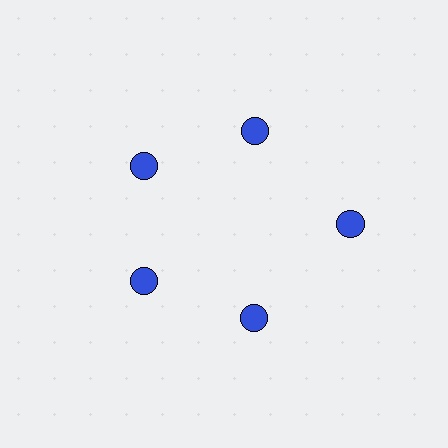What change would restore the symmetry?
The symmetry would be restored by moving it inward, back onto the ring so that all 5 circles sit at equal angles and equal distance from the center.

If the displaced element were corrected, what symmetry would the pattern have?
It would have 5-fold rotational symmetry — the pattern would map onto itself every 72 degrees.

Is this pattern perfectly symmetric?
No. The 5 blue circles are arranged in a ring, but one element near the 3 o'clock position is pushed outward from the center, breaking the 5-fold rotational symmetry.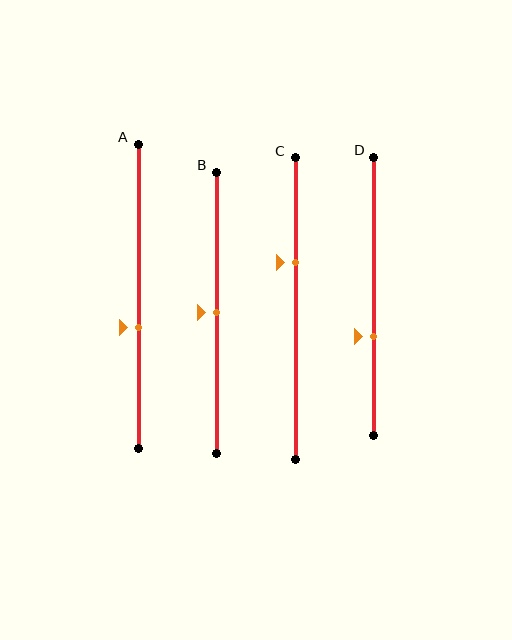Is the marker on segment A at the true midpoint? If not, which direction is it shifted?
No, the marker on segment A is shifted downward by about 10% of the segment length.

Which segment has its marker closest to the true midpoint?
Segment B has its marker closest to the true midpoint.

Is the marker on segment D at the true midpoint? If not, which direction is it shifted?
No, the marker on segment D is shifted downward by about 14% of the segment length.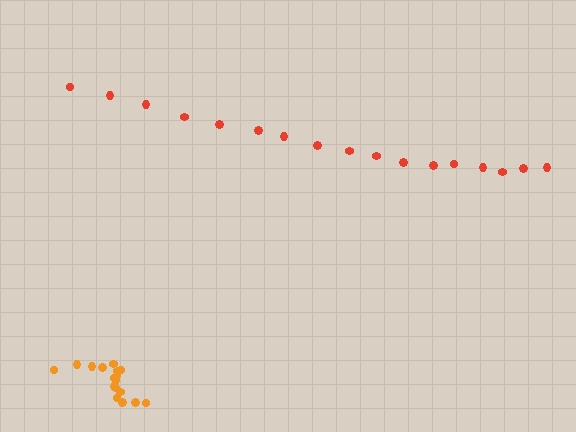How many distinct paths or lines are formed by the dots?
There are 2 distinct paths.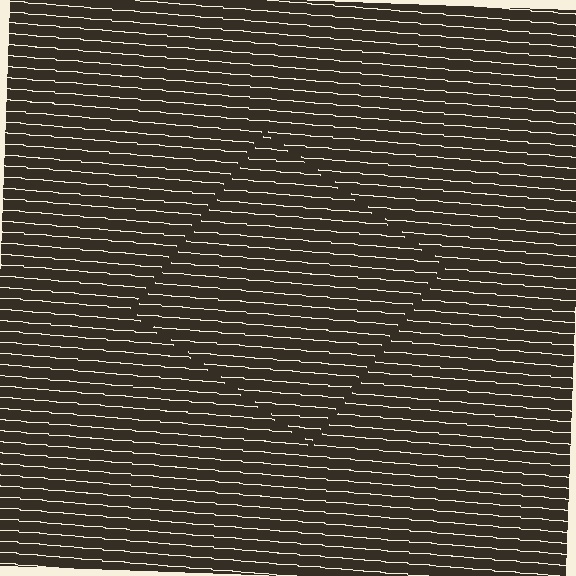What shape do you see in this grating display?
An illusory square. The interior of the shape contains the same grating, shifted by half a period — the contour is defined by the phase discontinuity where line-ends from the inner and outer gratings abut.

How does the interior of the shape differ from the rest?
The interior of the shape contains the same grating, shifted by half a period — the contour is defined by the phase discontinuity where line-ends from the inner and outer gratings abut.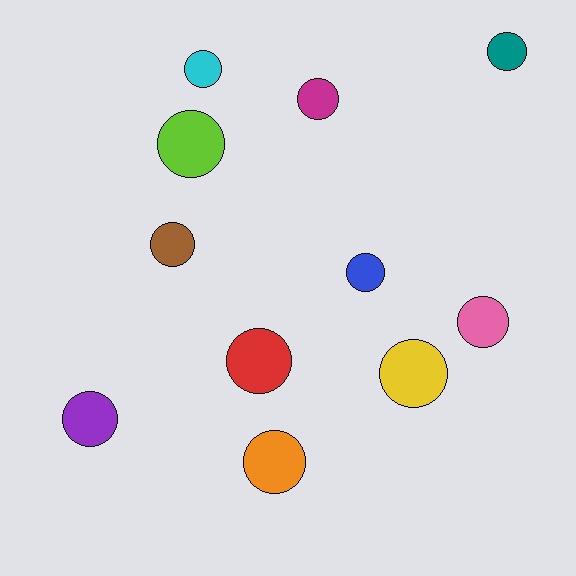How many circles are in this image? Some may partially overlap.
There are 11 circles.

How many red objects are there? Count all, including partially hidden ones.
There is 1 red object.